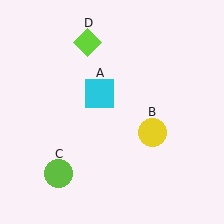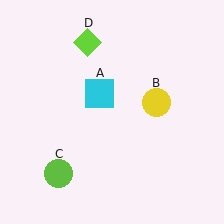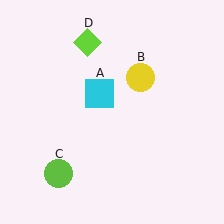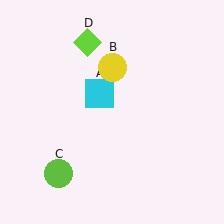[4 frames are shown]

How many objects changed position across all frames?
1 object changed position: yellow circle (object B).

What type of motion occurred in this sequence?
The yellow circle (object B) rotated counterclockwise around the center of the scene.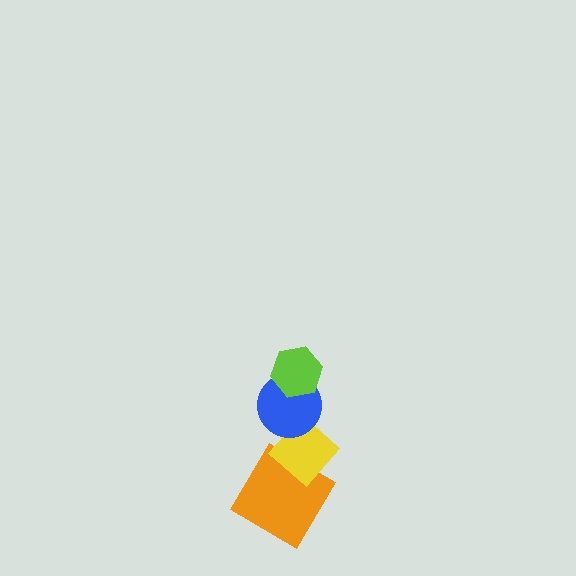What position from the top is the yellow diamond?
The yellow diamond is 3rd from the top.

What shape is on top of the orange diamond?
The yellow diamond is on top of the orange diamond.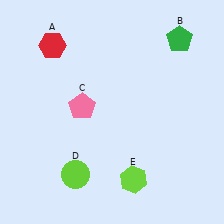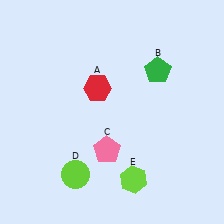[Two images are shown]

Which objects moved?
The objects that moved are: the red hexagon (A), the green pentagon (B), the pink pentagon (C).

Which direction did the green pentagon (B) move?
The green pentagon (B) moved down.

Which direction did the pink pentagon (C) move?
The pink pentagon (C) moved down.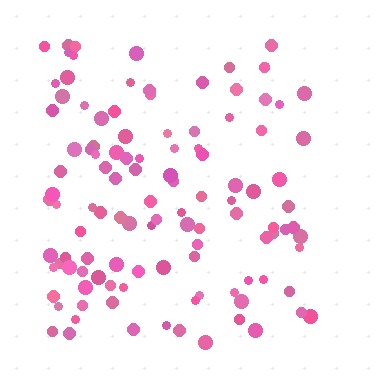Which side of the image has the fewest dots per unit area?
The right.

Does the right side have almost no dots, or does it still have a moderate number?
Still a moderate number, just noticeably fewer than the left.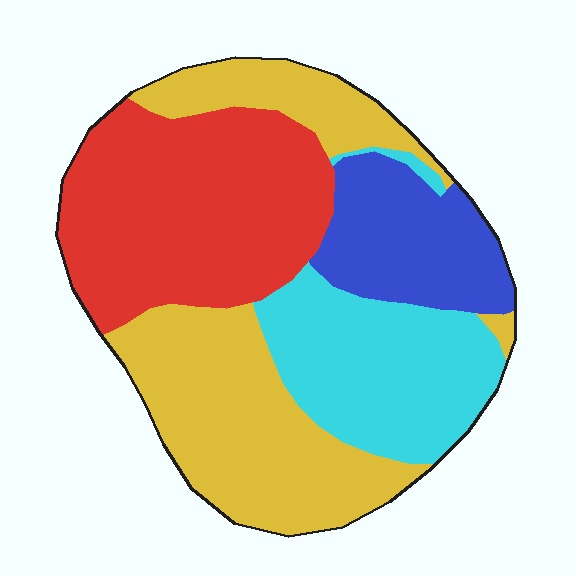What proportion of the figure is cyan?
Cyan covers 21% of the figure.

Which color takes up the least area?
Blue, at roughly 15%.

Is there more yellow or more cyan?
Yellow.